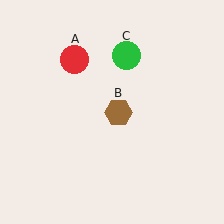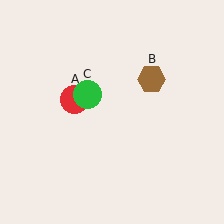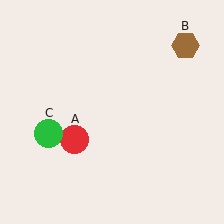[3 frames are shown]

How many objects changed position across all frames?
3 objects changed position: red circle (object A), brown hexagon (object B), green circle (object C).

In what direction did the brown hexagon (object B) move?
The brown hexagon (object B) moved up and to the right.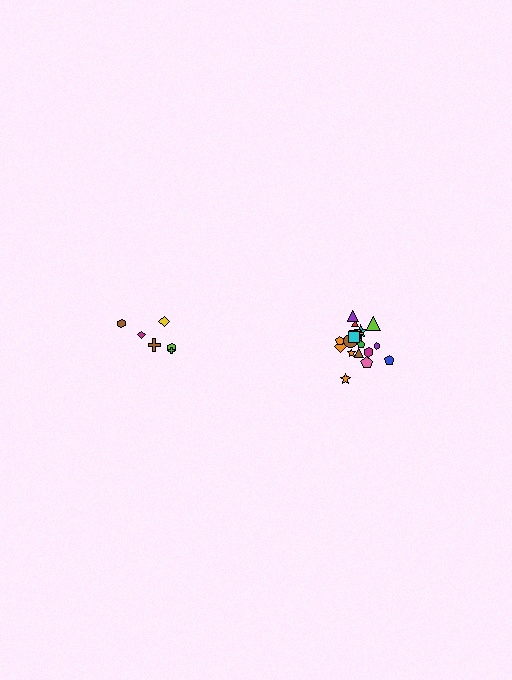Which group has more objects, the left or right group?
The right group.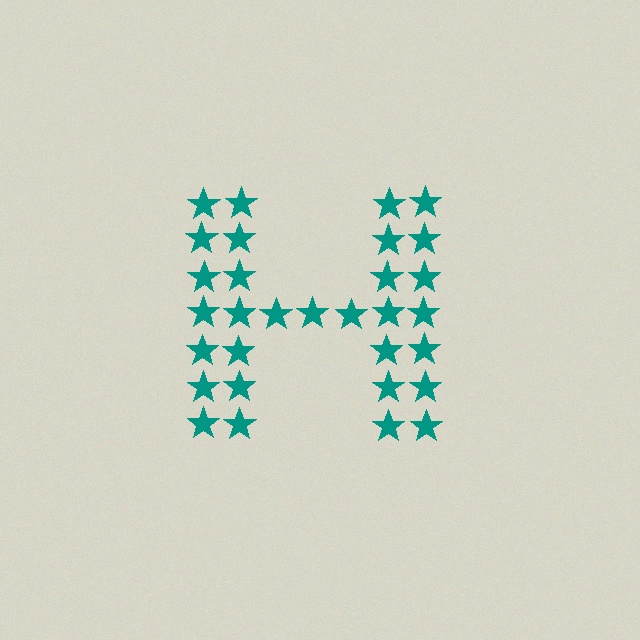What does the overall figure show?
The overall figure shows the letter H.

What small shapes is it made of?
It is made of small stars.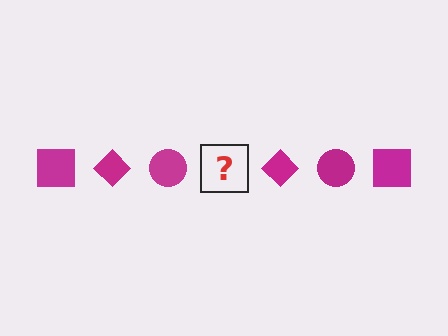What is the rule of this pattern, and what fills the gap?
The rule is that the pattern cycles through square, diamond, circle shapes in magenta. The gap should be filled with a magenta square.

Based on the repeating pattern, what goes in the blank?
The blank should be a magenta square.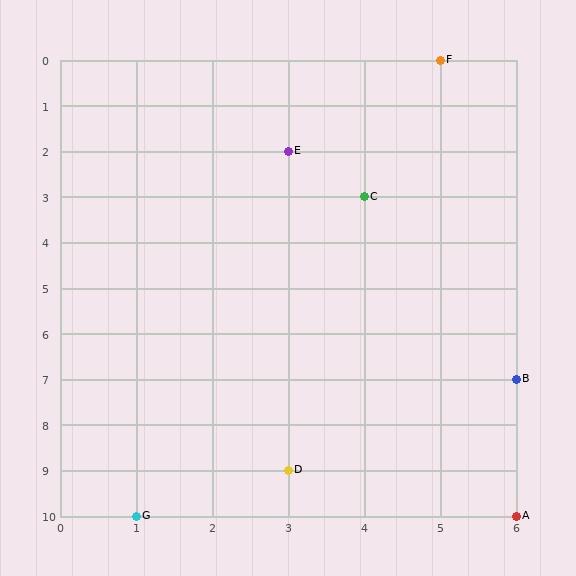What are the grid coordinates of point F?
Point F is at grid coordinates (5, 0).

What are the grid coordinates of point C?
Point C is at grid coordinates (4, 3).